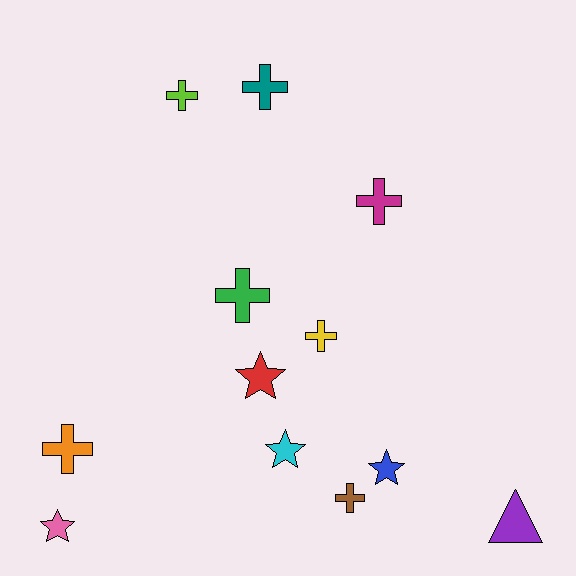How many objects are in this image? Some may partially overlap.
There are 12 objects.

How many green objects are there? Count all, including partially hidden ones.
There is 1 green object.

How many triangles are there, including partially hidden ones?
There is 1 triangle.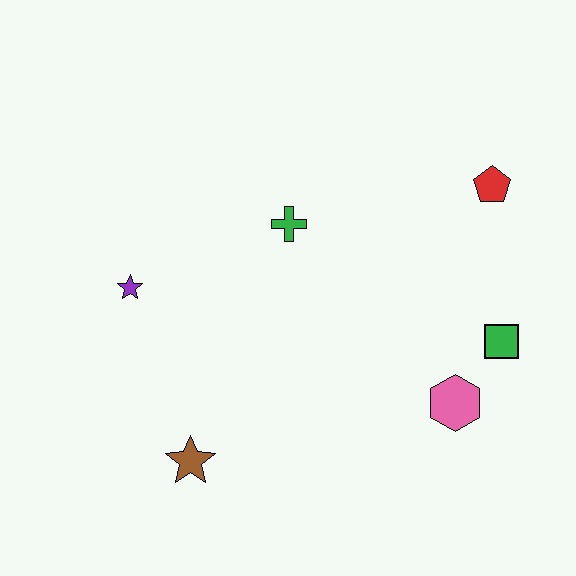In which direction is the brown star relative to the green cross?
The brown star is below the green cross.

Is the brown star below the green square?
Yes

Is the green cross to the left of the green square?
Yes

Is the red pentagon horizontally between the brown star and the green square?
Yes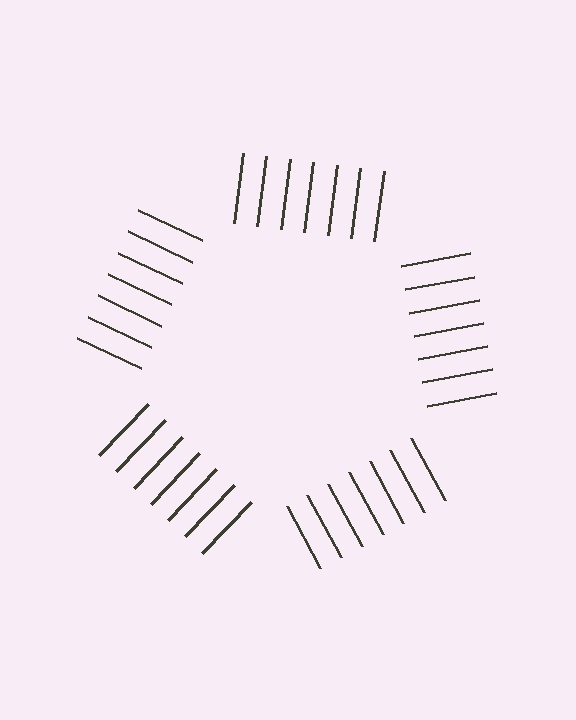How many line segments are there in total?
35 — 7 along each of the 5 edges.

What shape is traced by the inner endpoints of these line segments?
An illusory pentagon — the line segments terminate on its edges but no continuous stroke is drawn.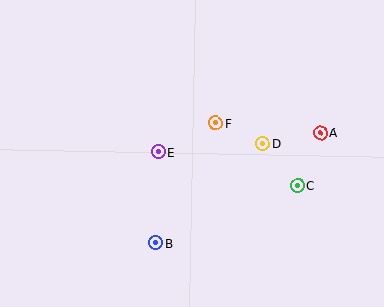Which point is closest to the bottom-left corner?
Point B is closest to the bottom-left corner.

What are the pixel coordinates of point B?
Point B is at (156, 243).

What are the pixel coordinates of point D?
Point D is at (263, 144).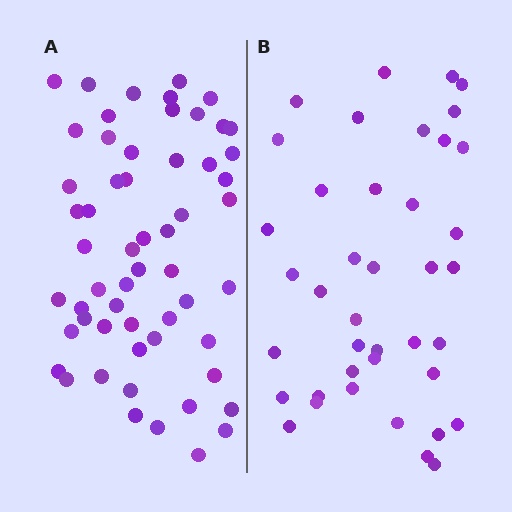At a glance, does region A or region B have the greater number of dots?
Region A (the left region) has more dots.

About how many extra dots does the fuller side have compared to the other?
Region A has approximately 15 more dots than region B.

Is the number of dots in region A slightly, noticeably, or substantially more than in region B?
Region A has noticeably more, but not dramatically so. The ratio is roughly 1.4 to 1.